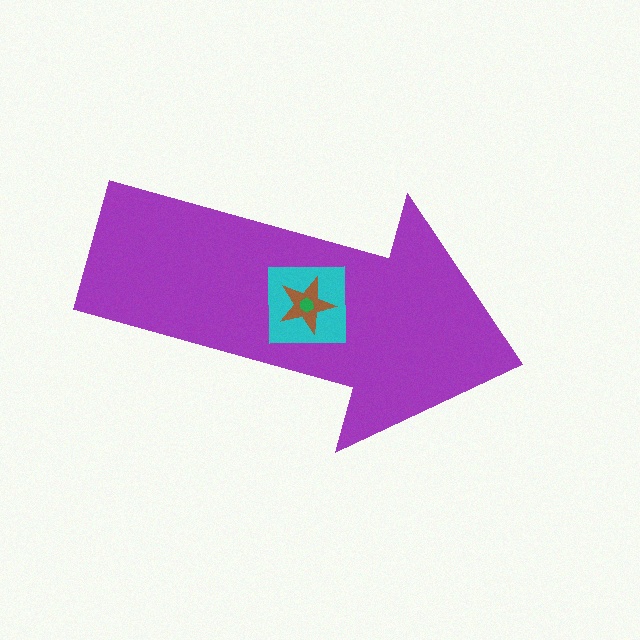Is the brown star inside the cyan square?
Yes.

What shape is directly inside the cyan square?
The brown star.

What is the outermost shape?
The purple arrow.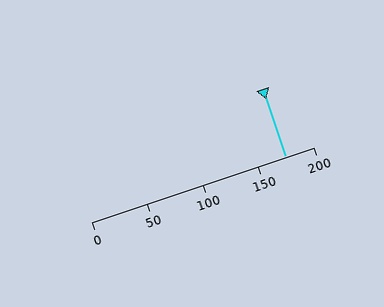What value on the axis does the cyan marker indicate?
The marker indicates approximately 175.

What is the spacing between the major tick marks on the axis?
The major ticks are spaced 50 apart.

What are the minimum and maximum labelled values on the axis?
The axis runs from 0 to 200.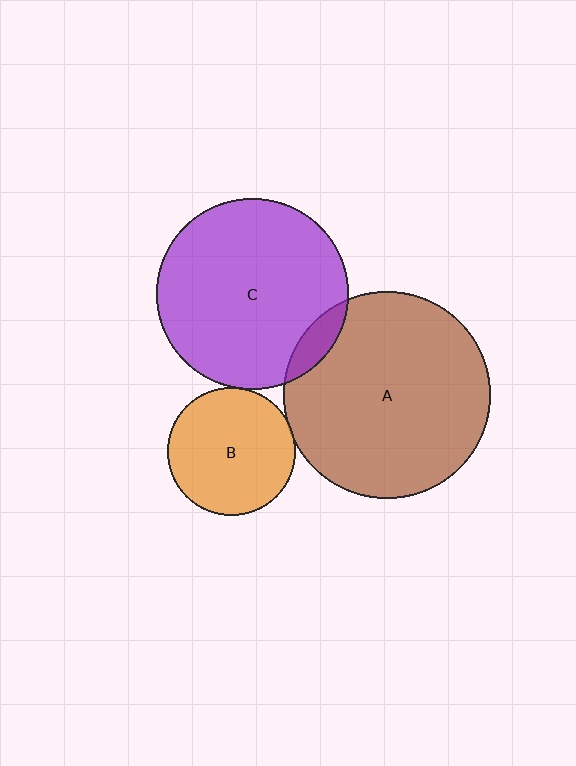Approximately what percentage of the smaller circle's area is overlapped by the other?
Approximately 5%.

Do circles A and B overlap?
Yes.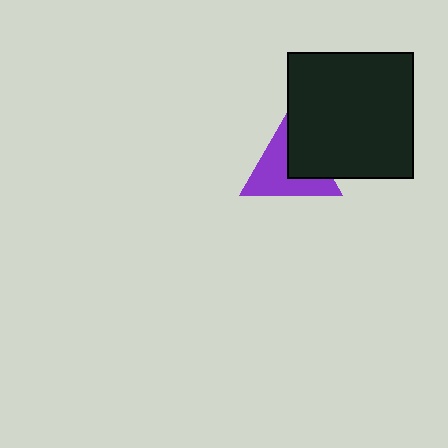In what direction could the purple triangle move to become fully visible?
The purple triangle could move left. That would shift it out from behind the black square entirely.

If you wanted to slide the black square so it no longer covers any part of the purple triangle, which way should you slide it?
Slide it right — that is the most direct way to separate the two shapes.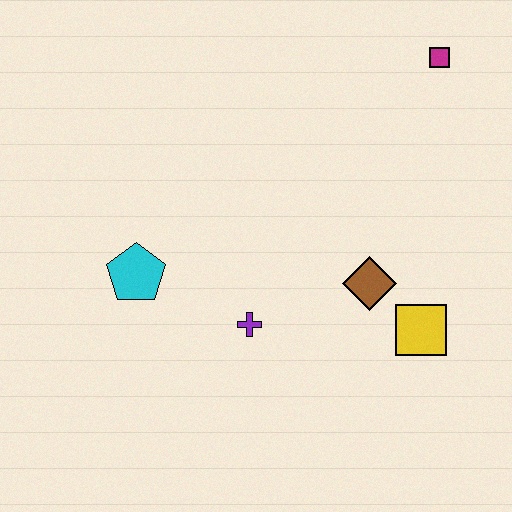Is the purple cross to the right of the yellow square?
No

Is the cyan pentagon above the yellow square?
Yes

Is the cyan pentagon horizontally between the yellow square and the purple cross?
No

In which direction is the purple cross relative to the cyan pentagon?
The purple cross is to the right of the cyan pentagon.